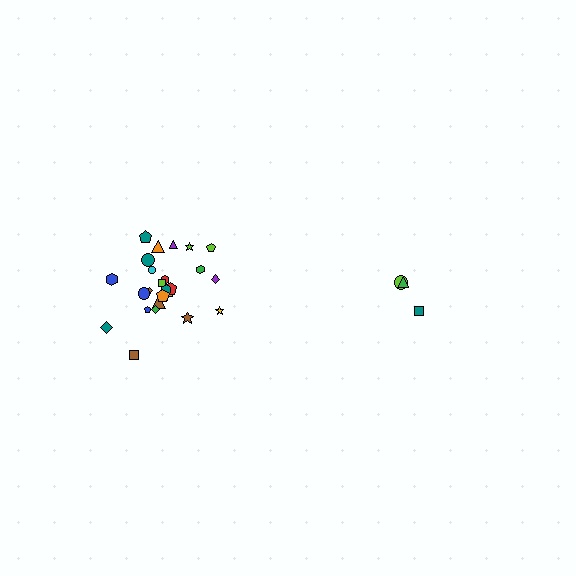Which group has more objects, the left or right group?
The left group.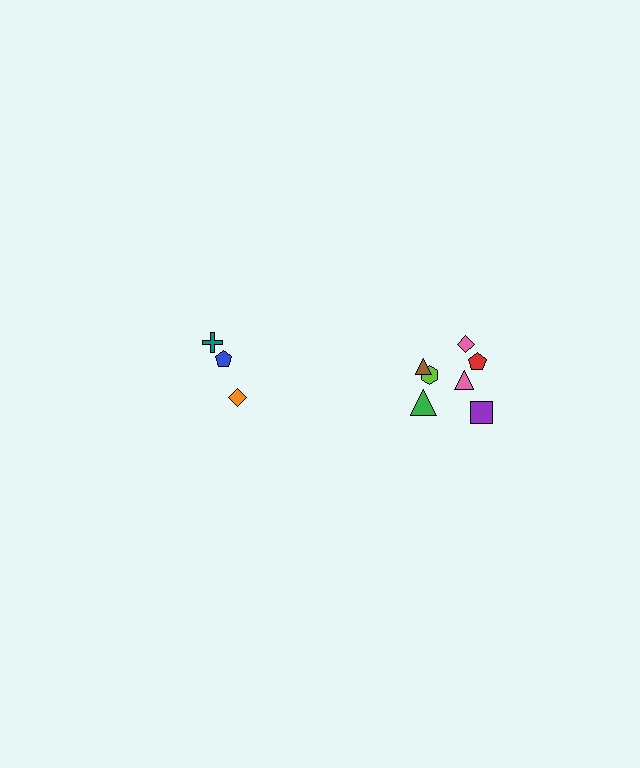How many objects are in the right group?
There are 7 objects.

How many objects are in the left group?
There are 3 objects.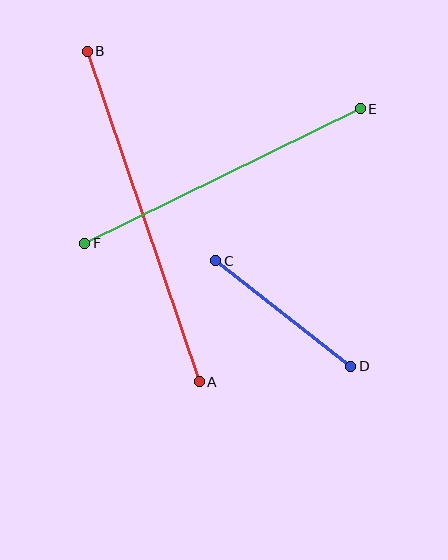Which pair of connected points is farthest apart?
Points A and B are farthest apart.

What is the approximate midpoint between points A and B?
The midpoint is at approximately (143, 217) pixels.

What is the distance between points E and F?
The distance is approximately 307 pixels.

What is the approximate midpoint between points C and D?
The midpoint is at approximately (283, 313) pixels.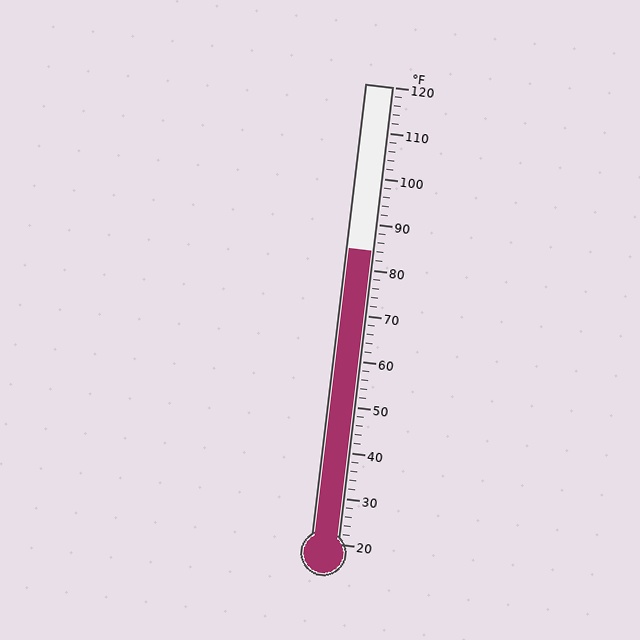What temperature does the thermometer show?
The thermometer shows approximately 84°F.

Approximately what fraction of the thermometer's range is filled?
The thermometer is filled to approximately 65% of its range.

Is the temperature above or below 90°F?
The temperature is below 90°F.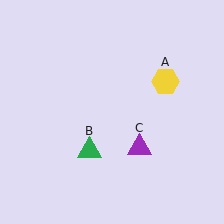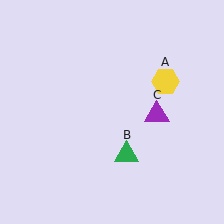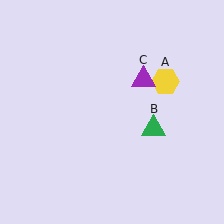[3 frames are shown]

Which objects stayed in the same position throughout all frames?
Yellow hexagon (object A) remained stationary.